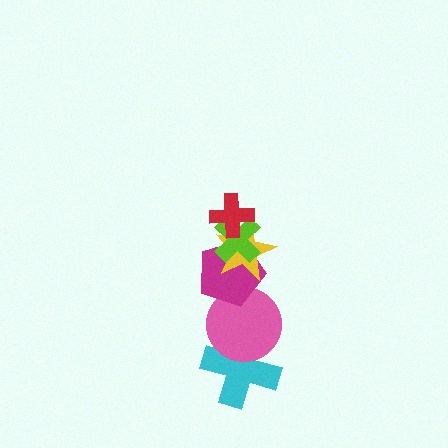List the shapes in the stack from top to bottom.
From top to bottom: the red cross, the lime cross, the yellow star, the magenta pentagon, the pink circle, the cyan cross.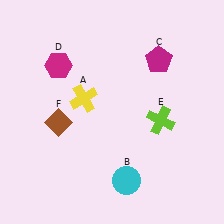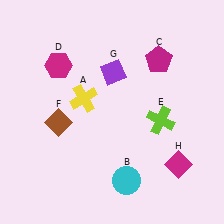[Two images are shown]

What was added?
A purple diamond (G), a magenta diamond (H) were added in Image 2.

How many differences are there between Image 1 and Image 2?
There are 2 differences between the two images.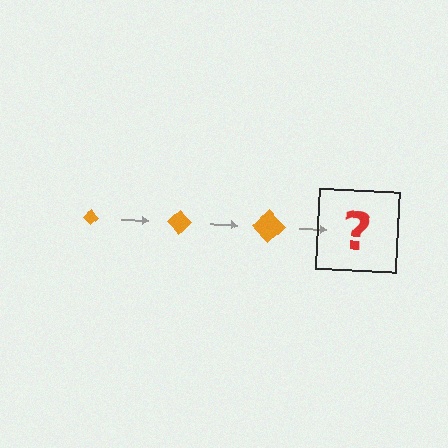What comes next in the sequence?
The next element should be an orange diamond, larger than the previous one.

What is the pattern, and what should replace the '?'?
The pattern is that the diamond gets progressively larger each step. The '?' should be an orange diamond, larger than the previous one.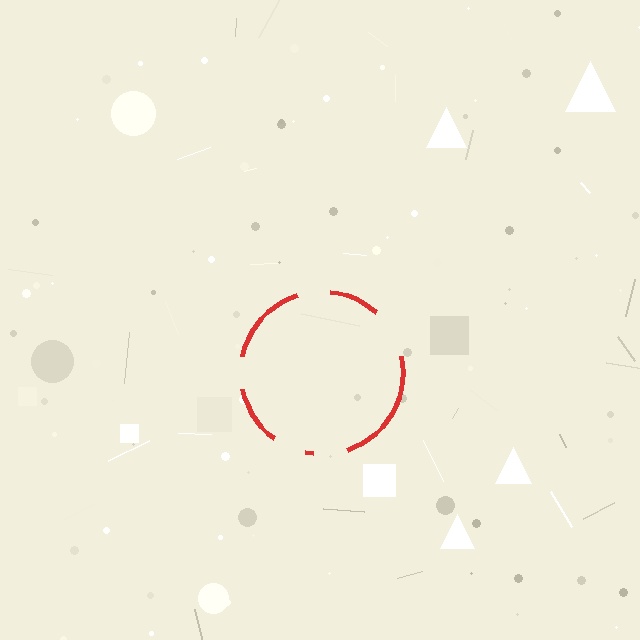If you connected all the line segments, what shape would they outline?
They would outline a circle.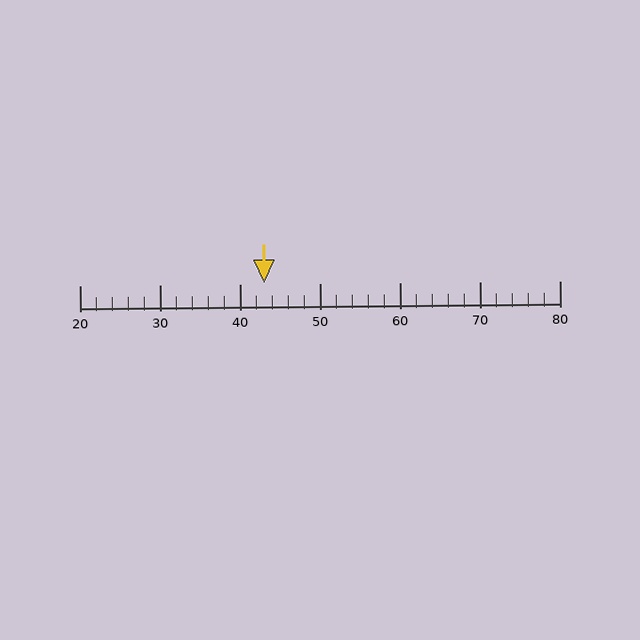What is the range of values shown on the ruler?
The ruler shows values from 20 to 80.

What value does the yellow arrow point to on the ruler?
The yellow arrow points to approximately 43.